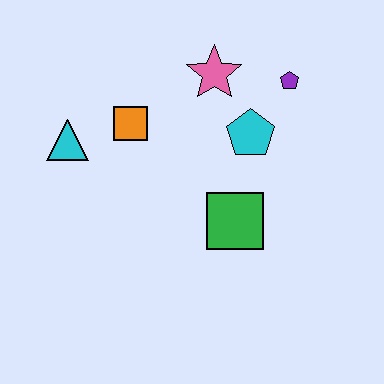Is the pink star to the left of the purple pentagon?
Yes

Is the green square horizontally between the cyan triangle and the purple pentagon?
Yes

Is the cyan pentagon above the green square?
Yes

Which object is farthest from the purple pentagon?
The cyan triangle is farthest from the purple pentagon.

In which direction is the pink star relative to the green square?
The pink star is above the green square.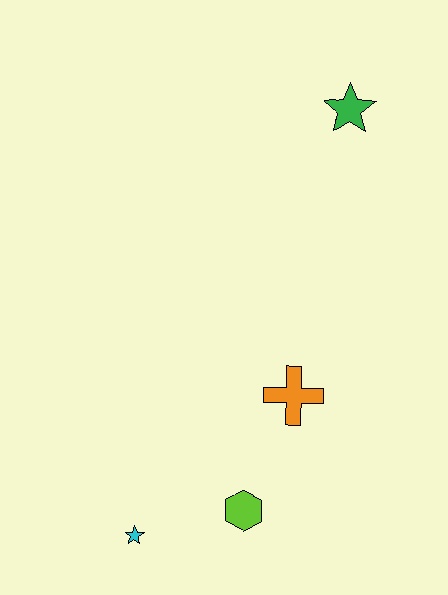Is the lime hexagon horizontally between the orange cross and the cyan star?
Yes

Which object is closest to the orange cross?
The lime hexagon is closest to the orange cross.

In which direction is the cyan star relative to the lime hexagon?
The cyan star is to the left of the lime hexagon.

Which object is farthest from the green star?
The cyan star is farthest from the green star.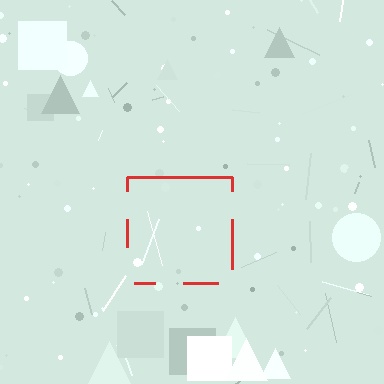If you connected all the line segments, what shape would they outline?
They would outline a square.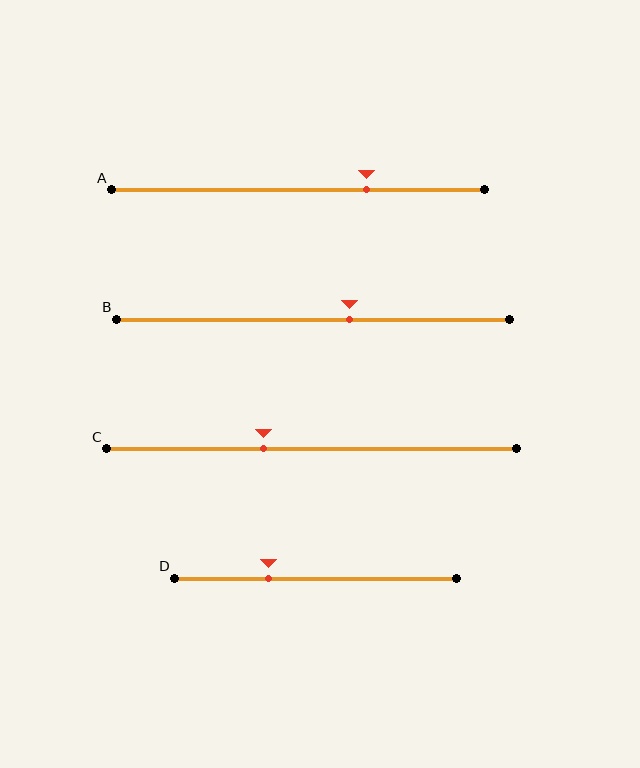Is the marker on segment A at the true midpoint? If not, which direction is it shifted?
No, the marker on segment A is shifted to the right by about 18% of the segment length.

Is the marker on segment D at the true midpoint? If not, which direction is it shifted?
No, the marker on segment D is shifted to the left by about 17% of the segment length.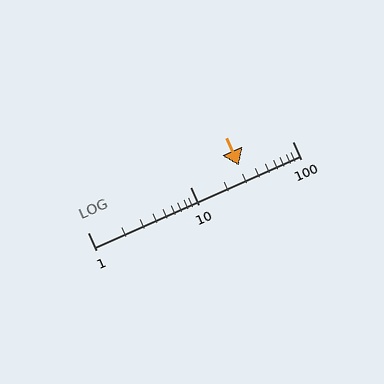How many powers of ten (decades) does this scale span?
The scale spans 2 decades, from 1 to 100.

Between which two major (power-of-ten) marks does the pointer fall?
The pointer is between 10 and 100.